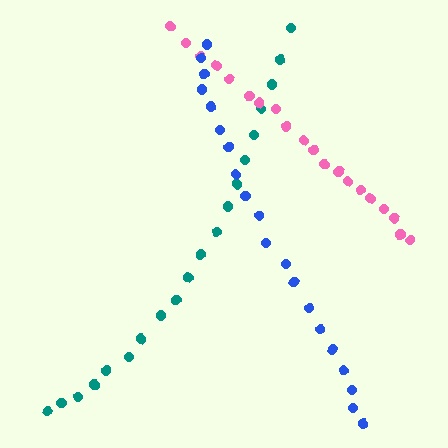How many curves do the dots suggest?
There are 3 distinct paths.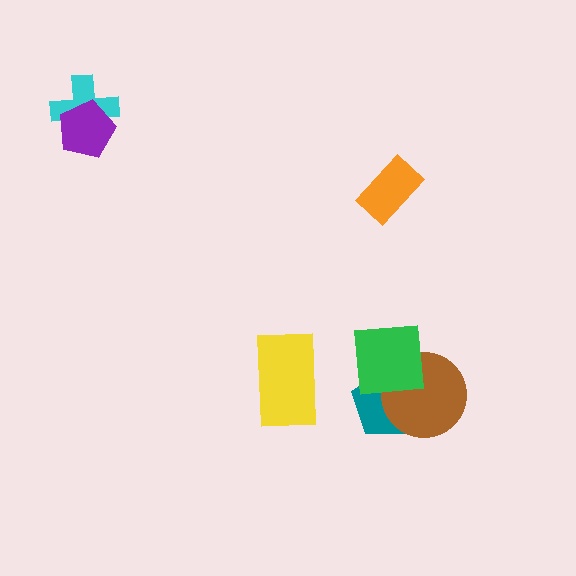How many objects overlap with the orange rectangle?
0 objects overlap with the orange rectangle.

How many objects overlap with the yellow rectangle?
0 objects overlap with the yellow rectangle.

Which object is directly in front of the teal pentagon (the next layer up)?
The brown circle is directly in front of the teal pentagon.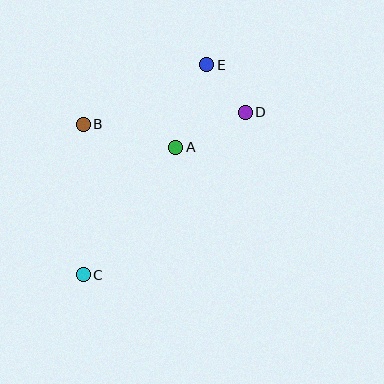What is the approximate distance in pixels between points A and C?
The distance between A and C is approximately 158 pixels.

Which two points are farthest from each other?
Points C and E are farthest from each other.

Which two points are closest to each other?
Points D and E are closest to each other.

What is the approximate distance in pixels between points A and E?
The distance between A and E is approximately 88 pixels.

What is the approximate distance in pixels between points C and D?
The distance between C and D is approximately 229 pixels.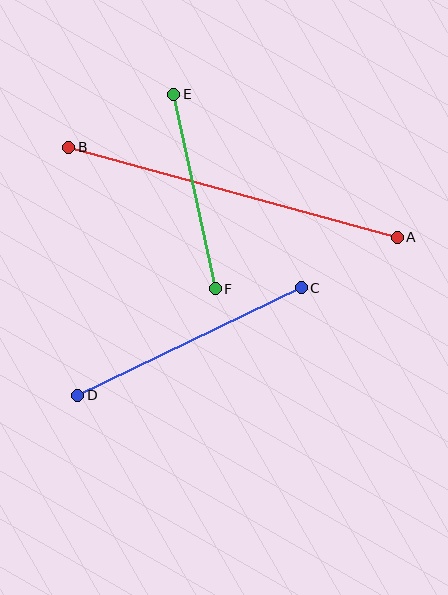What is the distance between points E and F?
The distance is approximately 199 pixels.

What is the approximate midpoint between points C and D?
The midpoint is at approximately (189, 342) pixels.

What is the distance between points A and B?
The distance is approximately 341 pixels.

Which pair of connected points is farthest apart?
Points A and B are farthest apart.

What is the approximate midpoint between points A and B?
The midpoint is at approximately (233, 192) pixels.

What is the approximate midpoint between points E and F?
The midpoint is at approximately (194, 191) pixels.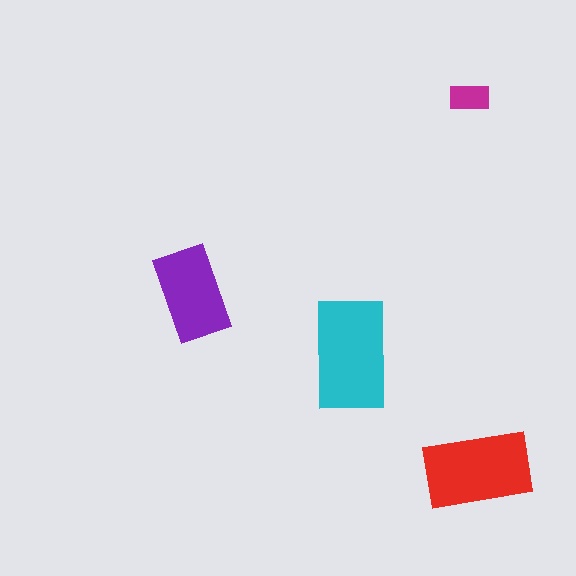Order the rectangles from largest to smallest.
the cyan one, the red one, the purple one, the magenta one.